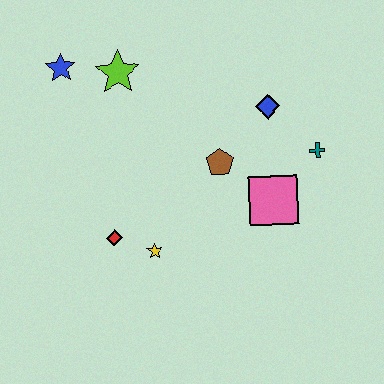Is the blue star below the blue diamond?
No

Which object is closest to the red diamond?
The yellow star is closest to the red diamond.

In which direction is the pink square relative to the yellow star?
The pink square is to the right of the yellow star.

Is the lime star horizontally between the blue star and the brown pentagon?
Yes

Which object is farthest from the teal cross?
The blue star is farthest from the teal cross.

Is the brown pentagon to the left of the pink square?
Yes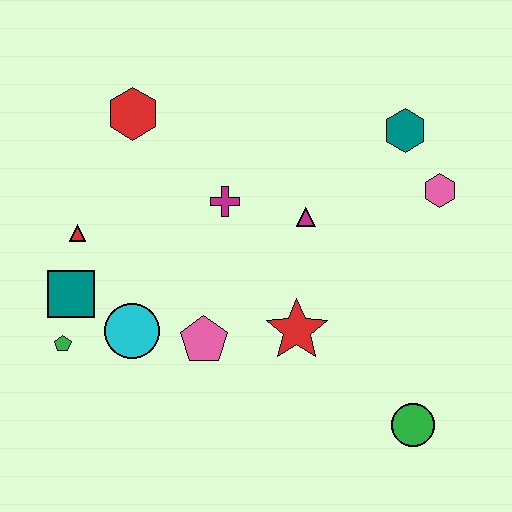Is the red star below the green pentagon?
No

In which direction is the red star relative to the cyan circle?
The red star is to the right of the cyan circle.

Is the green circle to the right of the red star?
Yes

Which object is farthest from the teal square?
The pink hexagon is farthest from the teal square.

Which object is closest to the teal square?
The green pentagon is closest to the teal square.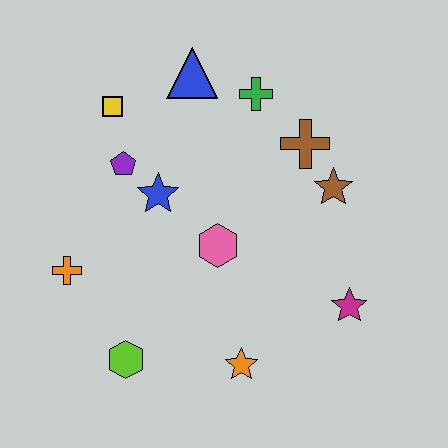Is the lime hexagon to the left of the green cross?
Yes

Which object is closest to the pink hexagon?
The blue star is closest to the pink hexagon.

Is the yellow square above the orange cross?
Yes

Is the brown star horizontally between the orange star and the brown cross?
No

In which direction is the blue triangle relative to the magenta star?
The blue triangle is above the magenta star.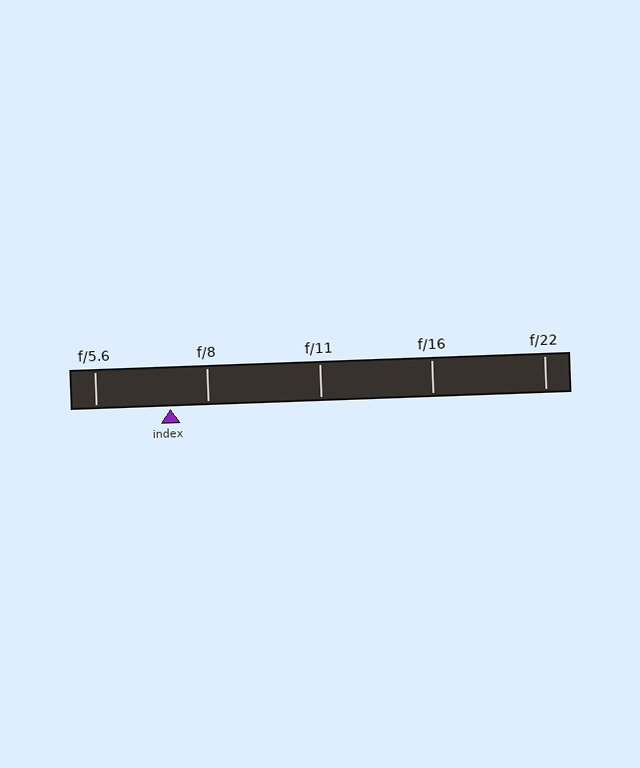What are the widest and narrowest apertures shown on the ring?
The widest aperture shown is f/5.6 and the narrowest is f/22.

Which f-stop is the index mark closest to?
The index mark is closest to f/8.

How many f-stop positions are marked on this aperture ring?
There are 5 f-stop positions marked.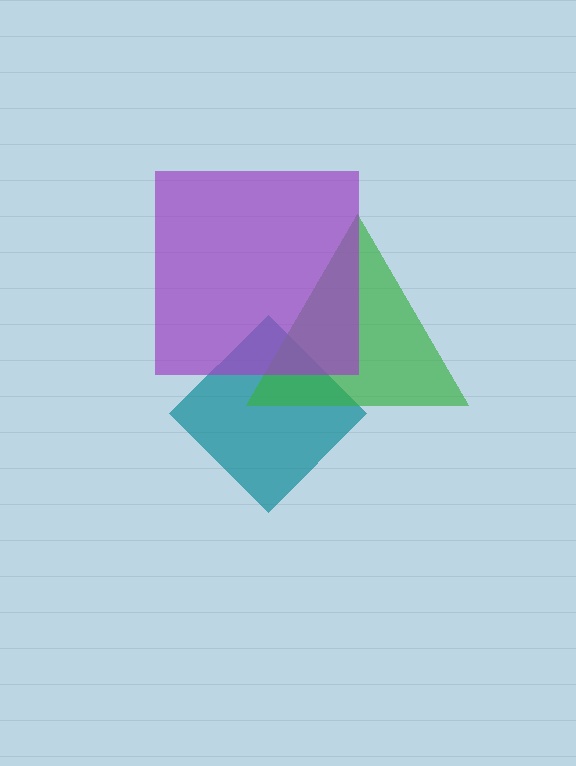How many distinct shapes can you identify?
There are 3 distinct shapes: a teal diamond, a green triangle, a purple square.